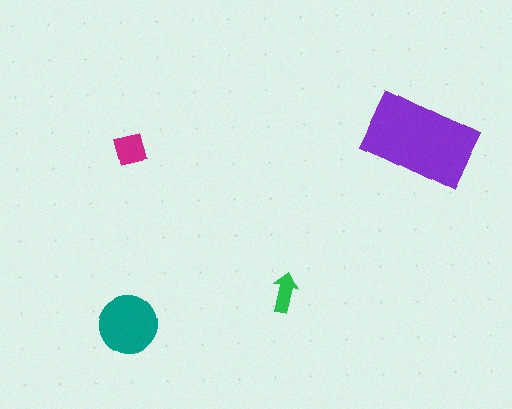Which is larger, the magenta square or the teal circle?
The teal circle.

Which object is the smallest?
The green arrow.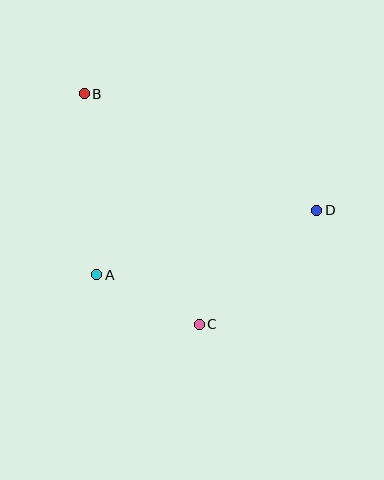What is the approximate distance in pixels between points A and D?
The distance between A and D is approximately 229 pixels.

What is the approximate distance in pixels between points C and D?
The distance between C and D is approximately 164 pixels.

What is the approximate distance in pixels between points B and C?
The distance between B and C is approximately 258 pixels.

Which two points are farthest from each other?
Points B and D are farthest from each other.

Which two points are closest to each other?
Points A and C are closest to each other.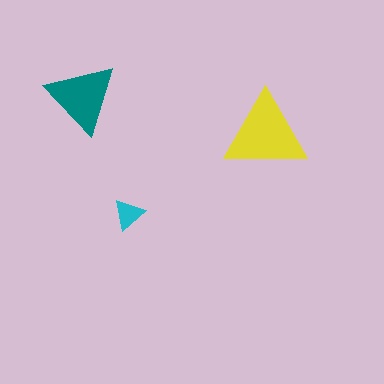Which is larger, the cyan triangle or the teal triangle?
The teal one.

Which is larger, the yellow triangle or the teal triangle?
The yellow one.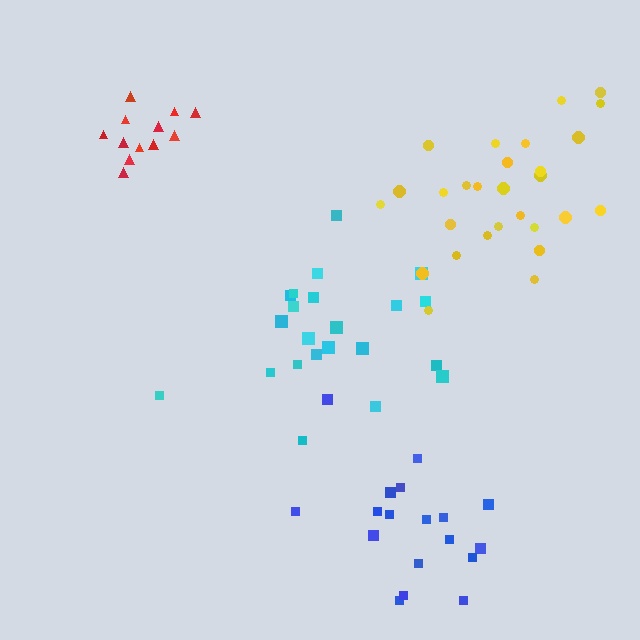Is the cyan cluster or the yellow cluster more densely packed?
Cyan.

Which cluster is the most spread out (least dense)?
Blue.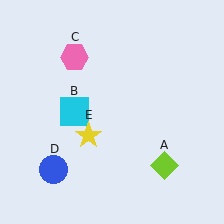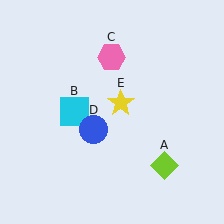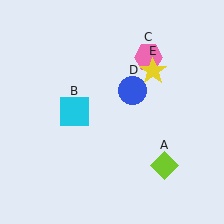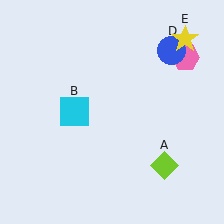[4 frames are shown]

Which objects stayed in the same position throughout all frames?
Lime diamond (object A) and cyan square (object B) remained stationary.